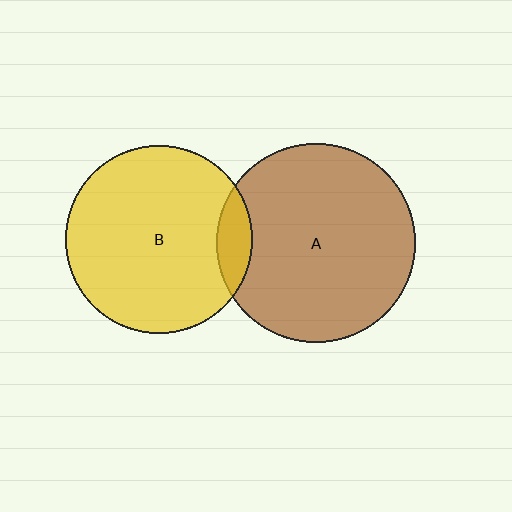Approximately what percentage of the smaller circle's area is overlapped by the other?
Approximately 10%.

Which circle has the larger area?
Circle A (brown).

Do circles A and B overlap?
Yes.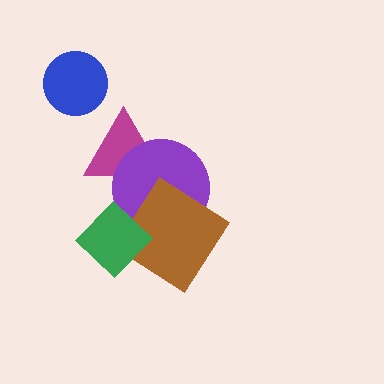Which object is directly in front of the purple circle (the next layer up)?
The brown diamond is directly in front of the purple circle.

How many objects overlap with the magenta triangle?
1 object overlaps with the magenta triangle.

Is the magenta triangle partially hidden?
Yes, it is partially covered by another shape.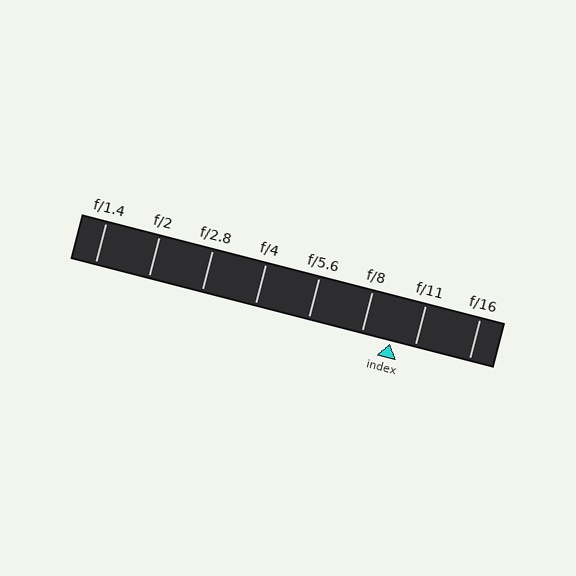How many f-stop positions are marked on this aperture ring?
There are 8 f-stop positions marked.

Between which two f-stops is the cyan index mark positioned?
The index mark is between f/8 and f/11.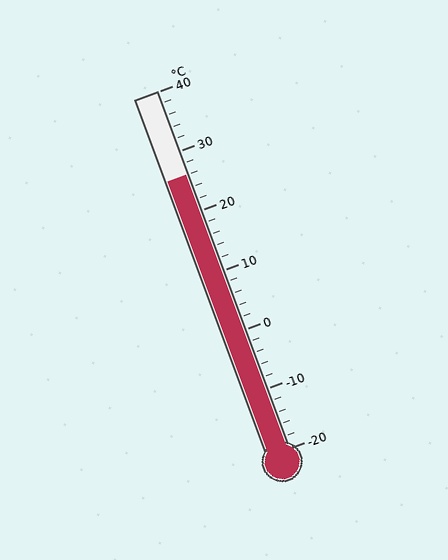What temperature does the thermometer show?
The thermometer shows approximately 26°C.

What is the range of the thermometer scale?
The thermometer scale ranges from -20°C to 40°C.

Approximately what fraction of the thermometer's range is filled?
The thermometer is filled to approximately 75% of its range.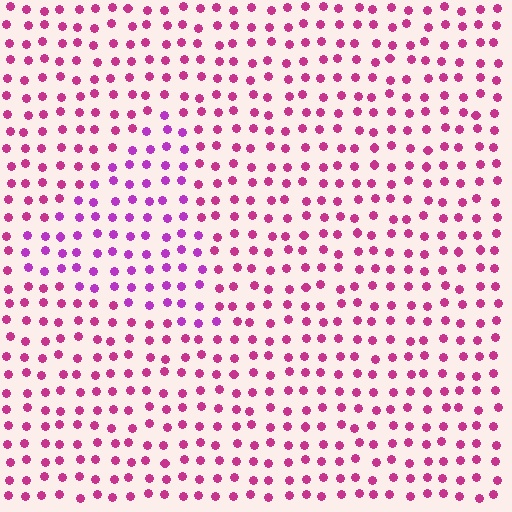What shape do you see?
I see a triangle.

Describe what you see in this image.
The image is filled with small magenta elements in a uniform arrangement. A triangle-shaped region is visible where the elements are tinted to a slightly different hue, forming a subtle color boundary.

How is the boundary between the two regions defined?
The boundary is defined purely by a slight shift in hue (about 29 degrees). Spacing, size, and orientation are identical on both sides.